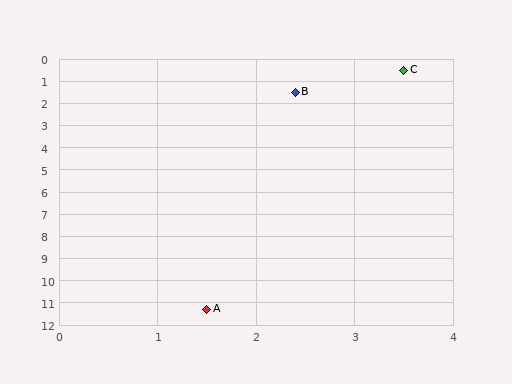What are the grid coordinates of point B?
Point B is at approximately (2.4, 1.5).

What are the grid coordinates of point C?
Point C is at approximately (3.5, 0.5).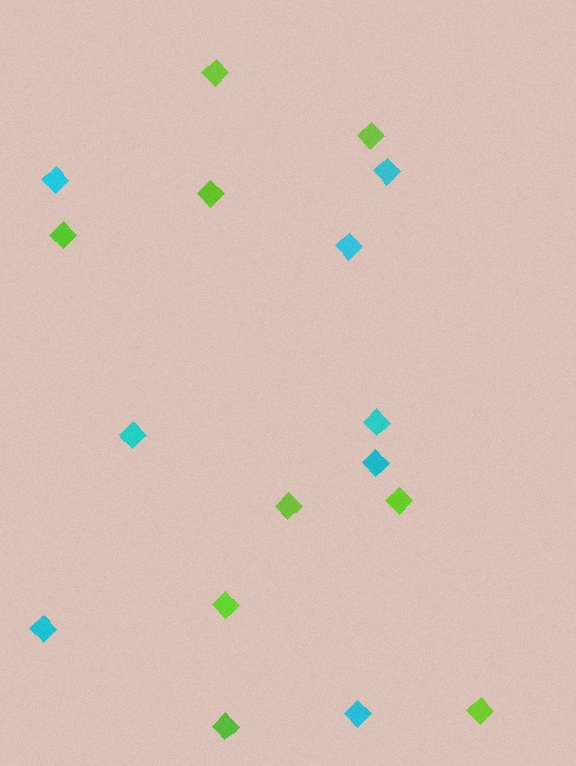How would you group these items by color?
There are 2 groups: one group of cyan diamonds (8) and one group of lime diamonds (9).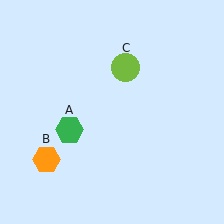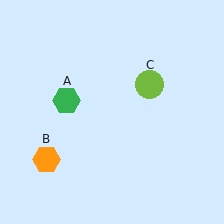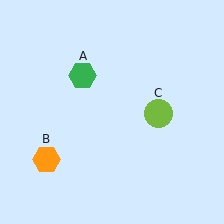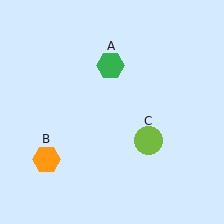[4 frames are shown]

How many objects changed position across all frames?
2 objects changed position: green hexagon (object A), lime circle (object C).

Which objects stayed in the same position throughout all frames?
Orange hexagon (object B) remained stationary.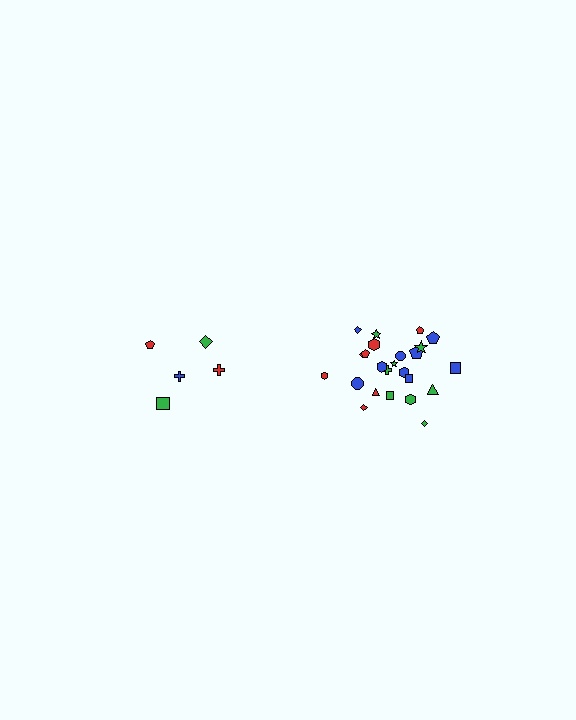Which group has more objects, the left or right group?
The right group.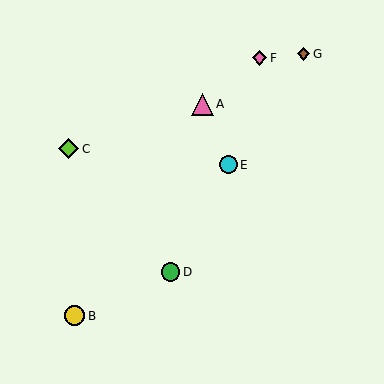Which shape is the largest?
The pink triangle (labeled A) is the largest.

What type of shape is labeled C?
Shape C is a lime diamond.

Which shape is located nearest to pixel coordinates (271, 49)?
The pink diamond (labeled F) at (260, 58) is nearest to that location.